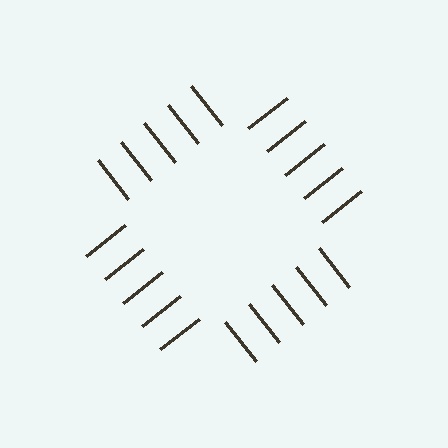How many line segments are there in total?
20 — 5 along each of the 4 edges.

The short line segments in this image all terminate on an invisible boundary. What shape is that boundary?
An illusory square — the line segments terminate on its edges but no continuous stroke is drawn.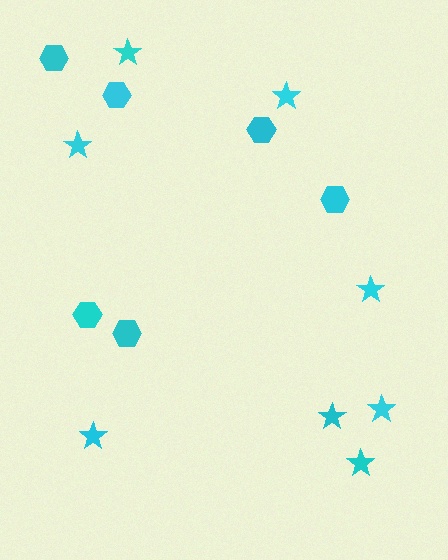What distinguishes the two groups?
There are 2 groups: one group of stars (8) and one group of hexagons (6).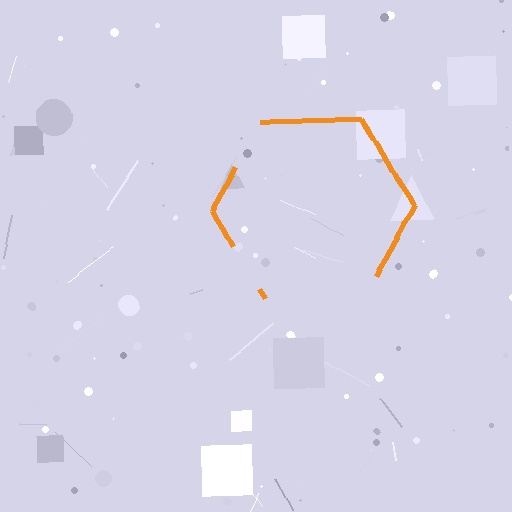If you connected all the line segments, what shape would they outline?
They would outline a hexagon.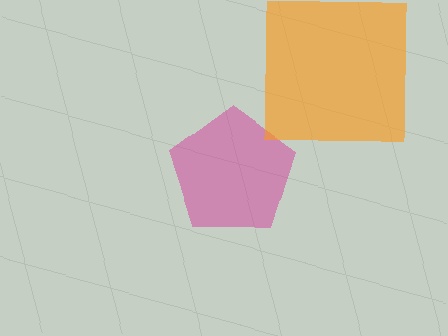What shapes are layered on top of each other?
The layered shapes are: a magenta pentagon, an orange square.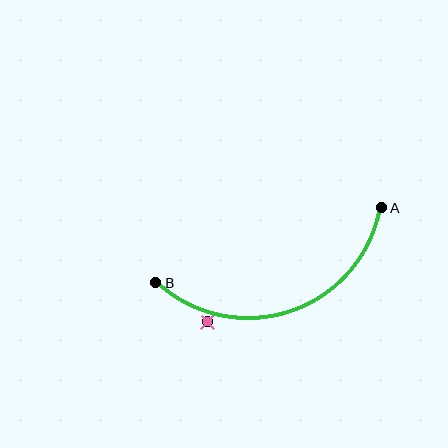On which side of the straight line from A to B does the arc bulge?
The arc bulges below the straight line connecting A and B.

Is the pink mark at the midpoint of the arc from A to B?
No — the pink mark does not lie on the arc at all. It sits slightly outside the curve.